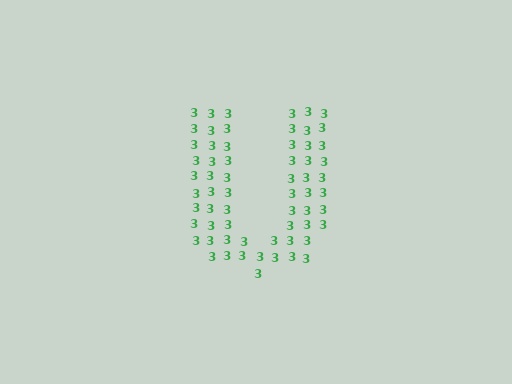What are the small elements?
The small elements are digit 3's.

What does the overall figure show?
The overall figure shows the letter U.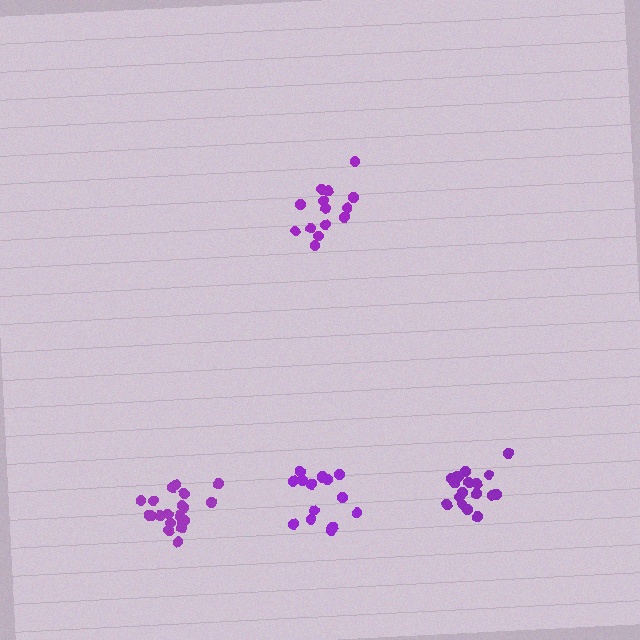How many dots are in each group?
Group 1: 20 dots, Group 2: 14 dots, Group 3: 15 dots, Group 4: 18 dots (67 total).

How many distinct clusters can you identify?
There are 4 distinct clusters.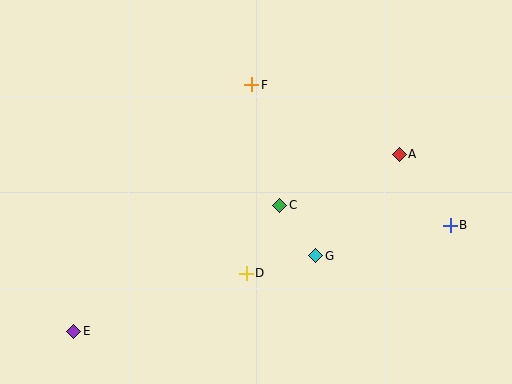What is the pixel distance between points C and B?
The distance between C and B is 172 pixels.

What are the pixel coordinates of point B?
Point B is at (450, 225).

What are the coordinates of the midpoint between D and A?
The midpoint between D and A is at (323, 214).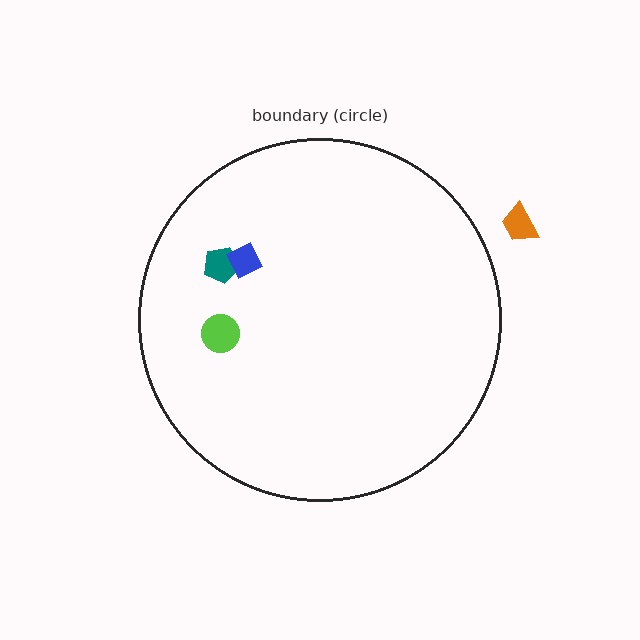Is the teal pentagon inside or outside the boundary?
Inside.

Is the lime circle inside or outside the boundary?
Inside.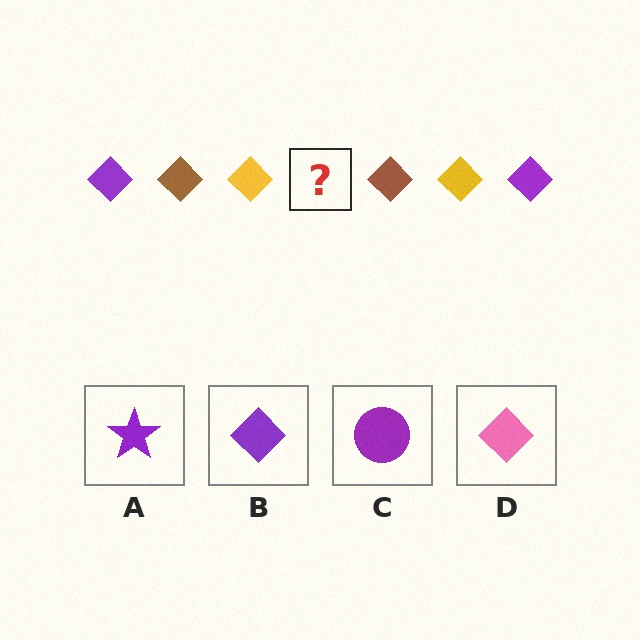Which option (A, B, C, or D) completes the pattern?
B.